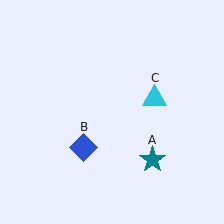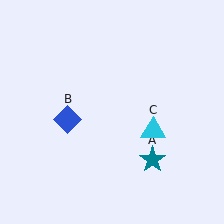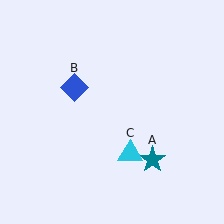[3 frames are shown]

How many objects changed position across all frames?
2 objects changed position: blue diamond (object B), cyan triangle (object C).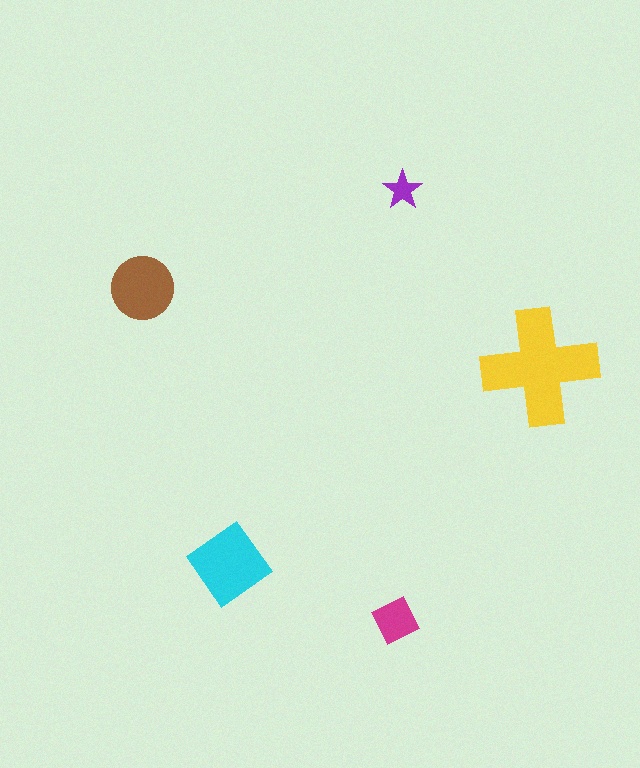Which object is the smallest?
The purple star.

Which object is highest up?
The purple star is topmost.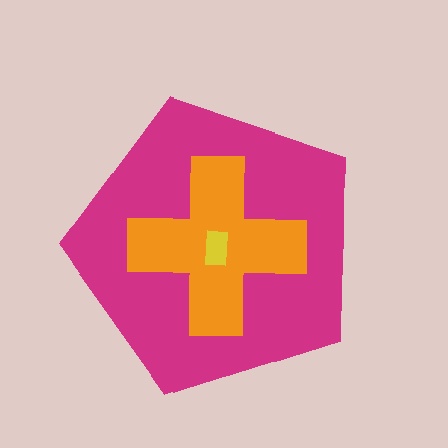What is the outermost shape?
The magenta pentagon.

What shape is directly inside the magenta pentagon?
The orange cross.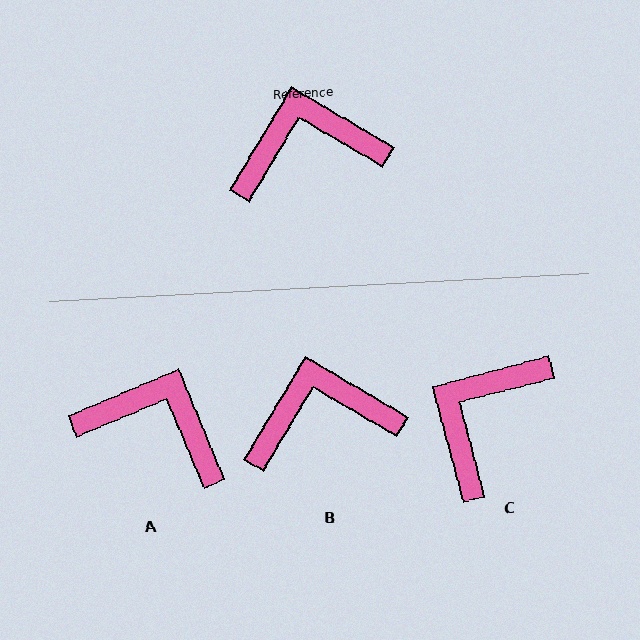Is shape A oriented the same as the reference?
No, it is off by about 37 degrees.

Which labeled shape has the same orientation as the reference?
B.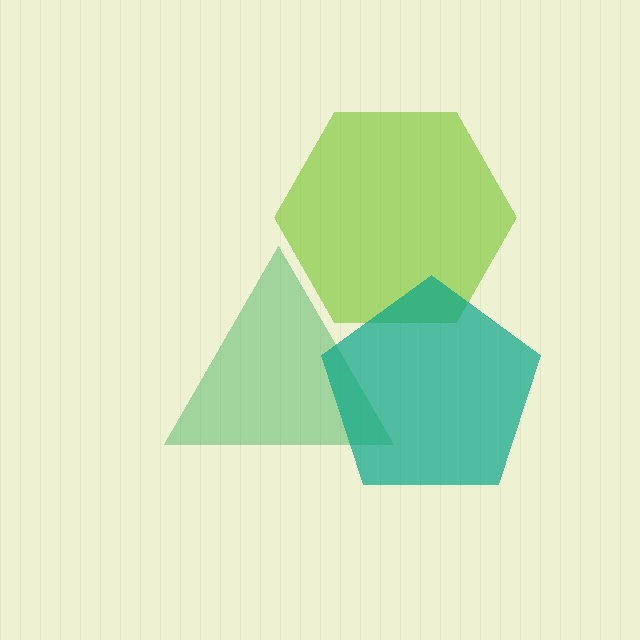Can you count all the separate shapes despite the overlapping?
Yes, there are 3 separate shapes.